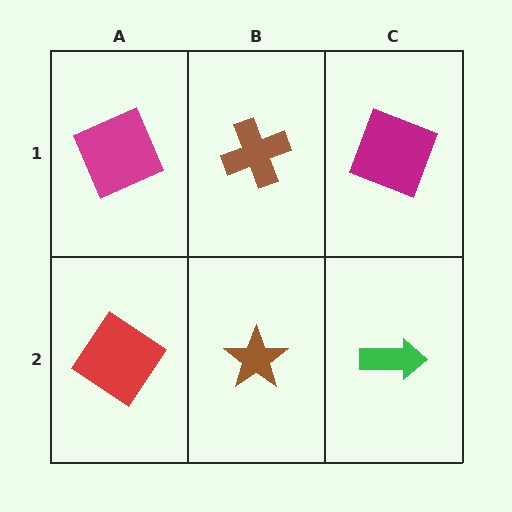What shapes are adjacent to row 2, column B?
A brown cross (row 1, column B), a red diamond (row 2, column A), a green arrow (row 2, column C).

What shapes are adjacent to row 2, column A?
A magenta square (row 1, column A), a brown star (row 2, column B).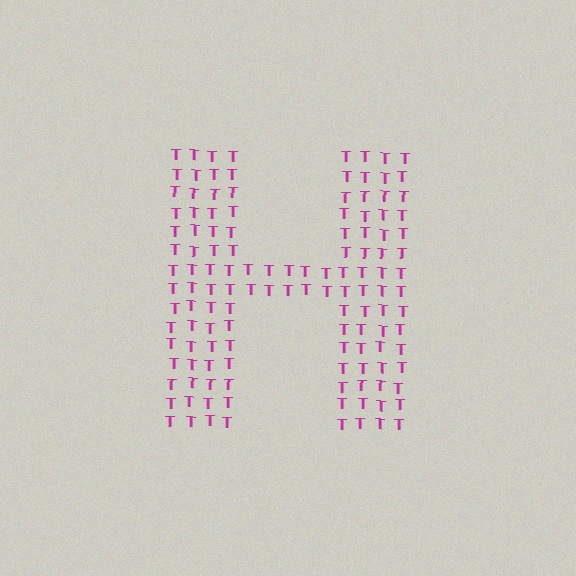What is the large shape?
The large shape is the letter H.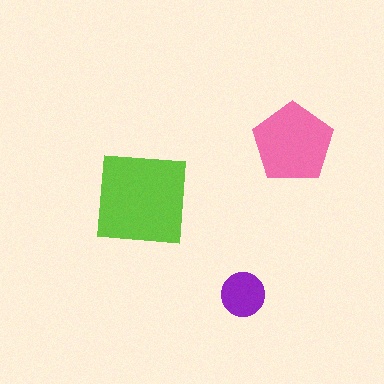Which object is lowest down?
The purple circle is bottommost.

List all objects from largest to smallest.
The lime square, the pink pentagon, the purple circle.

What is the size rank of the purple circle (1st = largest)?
3rd.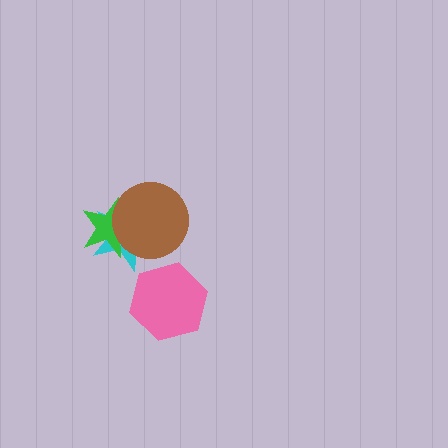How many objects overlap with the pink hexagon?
0 objects overlap with the pink hexagon.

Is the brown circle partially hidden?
No, no other shape covers it.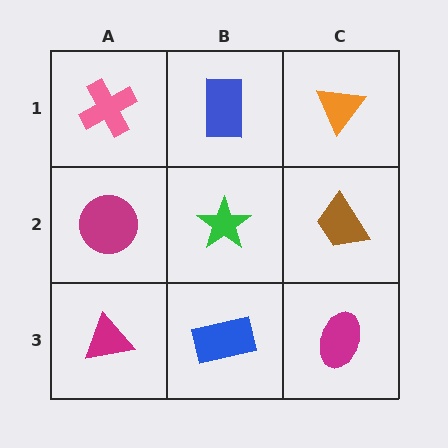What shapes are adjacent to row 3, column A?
A magenta circle (row 2, column A), a blue rectangle (row 3, column B).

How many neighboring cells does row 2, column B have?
4.